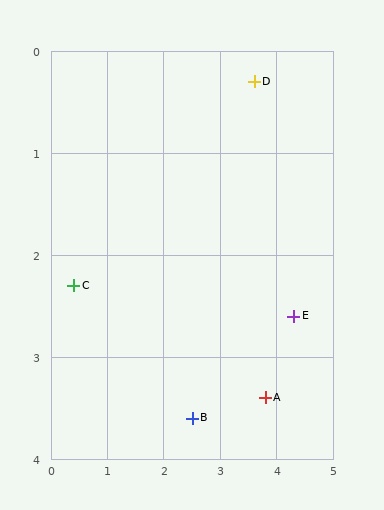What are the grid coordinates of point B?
Point B is at approximately (2.5, 3.6).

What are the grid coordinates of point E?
Point E is at approximately (4.3, 2.6).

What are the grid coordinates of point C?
Point C is at approximately (0.4, 2.3).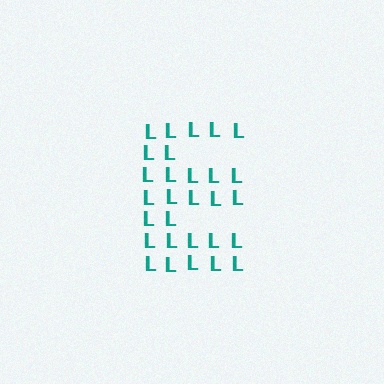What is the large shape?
The large shape is the letter E.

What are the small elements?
The small elements are letter L's.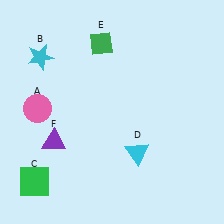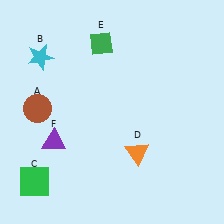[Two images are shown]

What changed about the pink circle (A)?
In Image 1, A is pink. In Image 2, it changed to brown.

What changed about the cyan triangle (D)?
In Image 1, D is cyan. In Image 2, it changed to orange.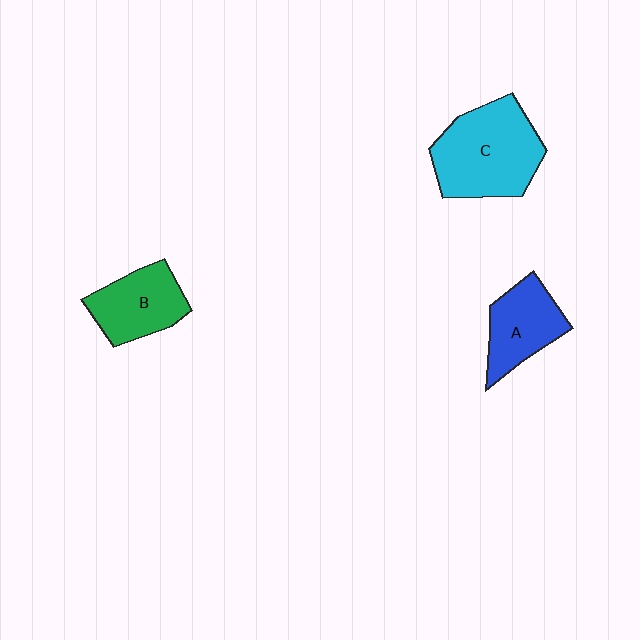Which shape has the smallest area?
Shape A (blue).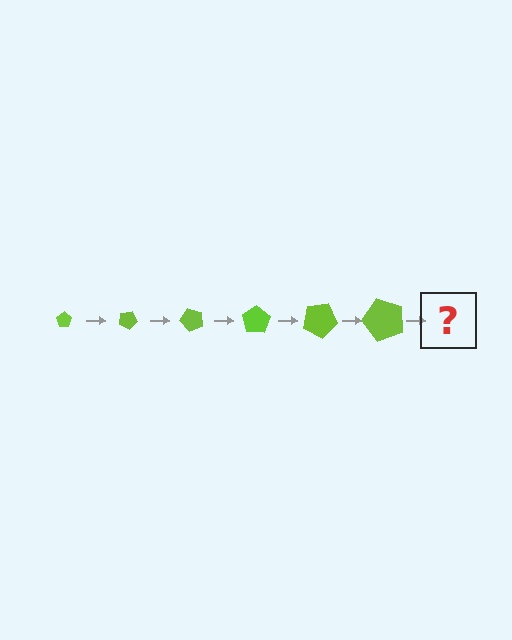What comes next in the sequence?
The next element should be a pentagon, larger than the previous one and rotated 150 degrees from the start.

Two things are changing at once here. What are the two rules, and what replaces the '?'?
The two rules are that the pentagon grows larger each step and it rotates 25 degrees each step. The '?' should be a pentagon, larger than the previous one and rotated 150 degrees from the start.